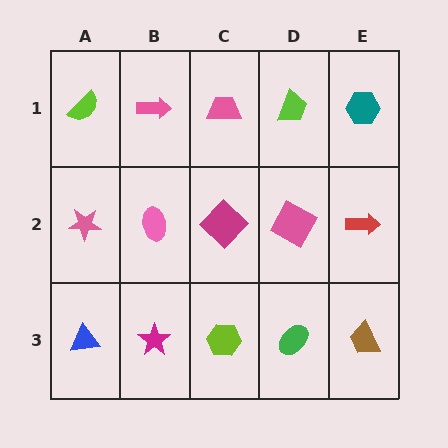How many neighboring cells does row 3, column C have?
3.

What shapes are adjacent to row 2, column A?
A lime semicircle (row 1, column A), a blue triangle (row 3, column A), a pink ellipse (row 2, column B).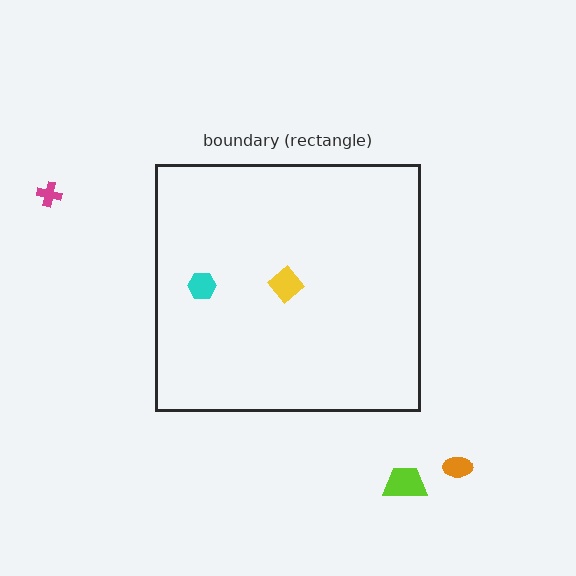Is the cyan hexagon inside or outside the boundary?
Inside.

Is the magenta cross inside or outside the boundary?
Outside.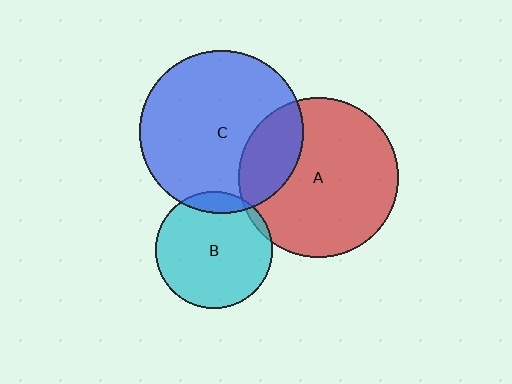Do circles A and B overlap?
Yes.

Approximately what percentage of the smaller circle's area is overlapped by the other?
Approximately 5%.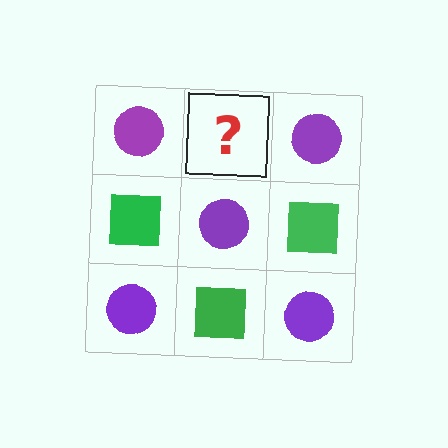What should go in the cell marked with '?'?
The missing cell should contain a green square.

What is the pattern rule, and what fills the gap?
The rule is that it alternates purple circle and green square in a checkerboard pattern. The gap should be filled with a green square.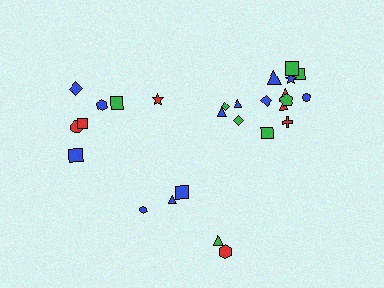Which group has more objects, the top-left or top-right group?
The top-right group.